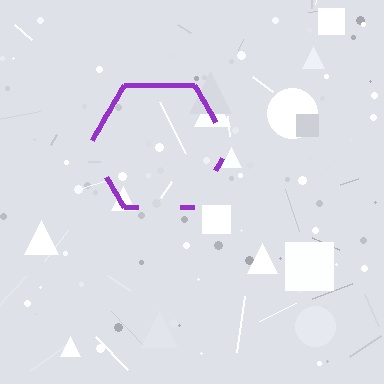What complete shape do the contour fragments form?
The contour fragments form a hexagon.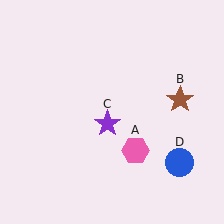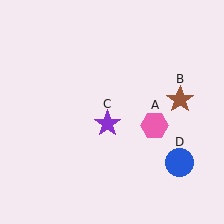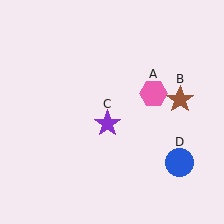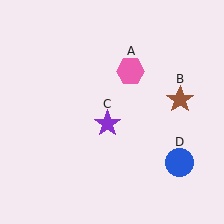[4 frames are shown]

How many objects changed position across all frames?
1 object changed position: pink hexagon (object A).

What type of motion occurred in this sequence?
The pink hexagon (object A) rotated counterclockwise around the center of the scene.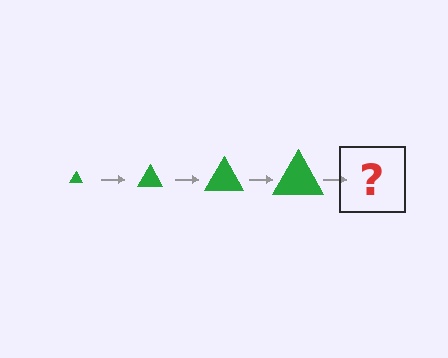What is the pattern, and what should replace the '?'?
The pattern is that the triangle gets progressively larger each step. The '?' should be a green triangle, larger than the previous one.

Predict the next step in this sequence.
The next step is a green triangle, larger than the previous one.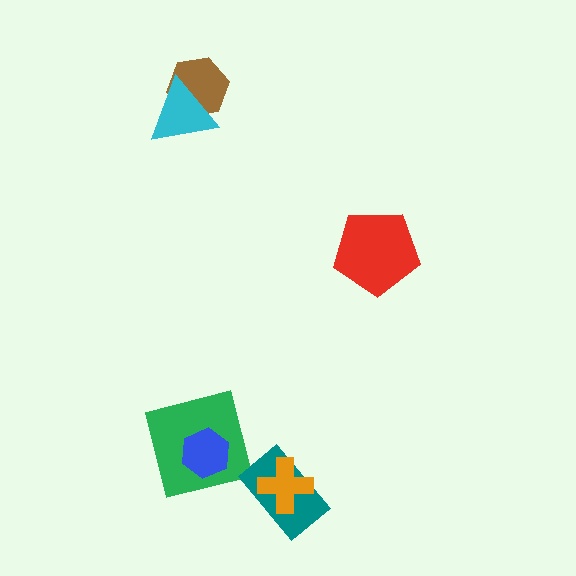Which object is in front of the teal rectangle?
The orange cross is in front of the teal rectangle.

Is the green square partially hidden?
Yes, it is partially covered by another shape.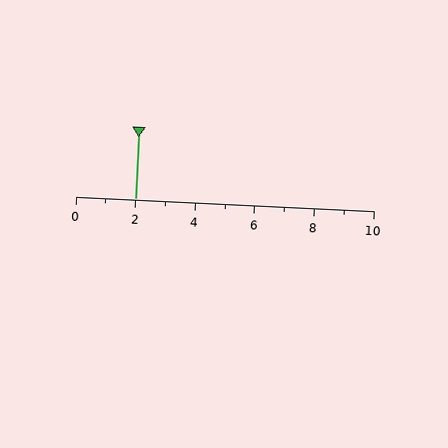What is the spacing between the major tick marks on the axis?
The major ticks are spaced 2 apart.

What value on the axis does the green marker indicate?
The marker indicates approximately 2.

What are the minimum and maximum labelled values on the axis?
The axis runs from 0 to 10.